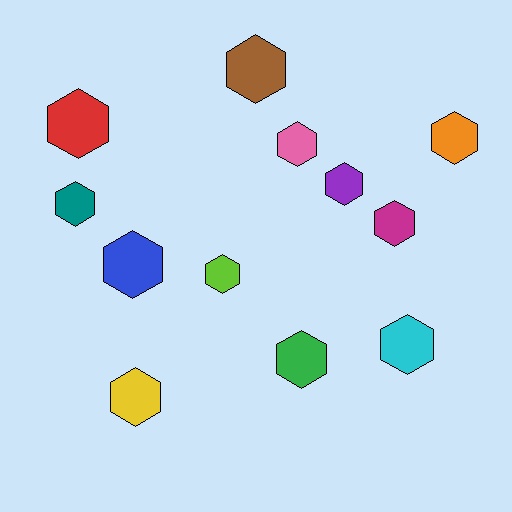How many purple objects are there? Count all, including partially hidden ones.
There is 1 purple object.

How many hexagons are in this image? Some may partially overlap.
There are 12 hexagons.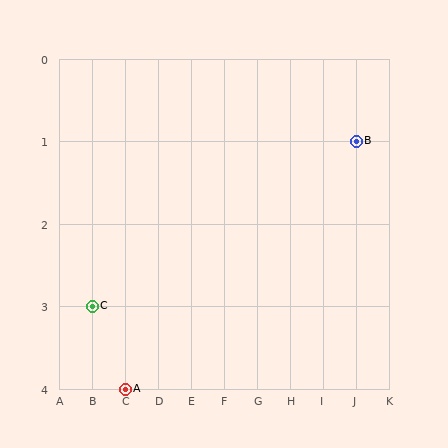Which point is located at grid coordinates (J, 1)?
Point B is at (J, 1).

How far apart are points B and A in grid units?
Points B and A are 7 columns and 3 rows apart (about 7.6 grid units diagonally).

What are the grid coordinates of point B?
Point B is at grid coordinates (J, 1).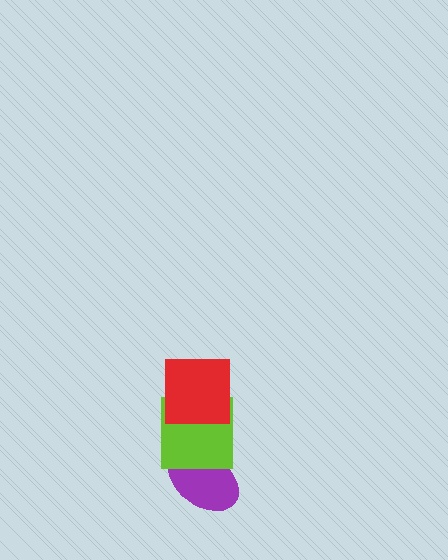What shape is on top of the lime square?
The red square is on top of the lime square.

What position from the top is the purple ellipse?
The purple ellipse is 3rd from the top.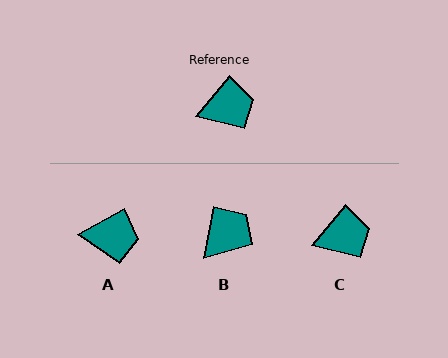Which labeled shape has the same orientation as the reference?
C.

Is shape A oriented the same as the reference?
No, it is off by about 21 degrees.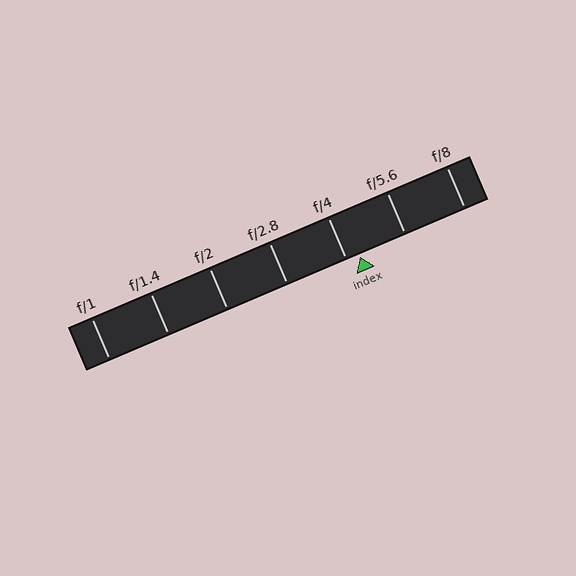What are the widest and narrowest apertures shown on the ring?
The widest aperture shown is f/1 and the narrowest is f/8.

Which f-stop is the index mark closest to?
The index mark is closest to f/4.